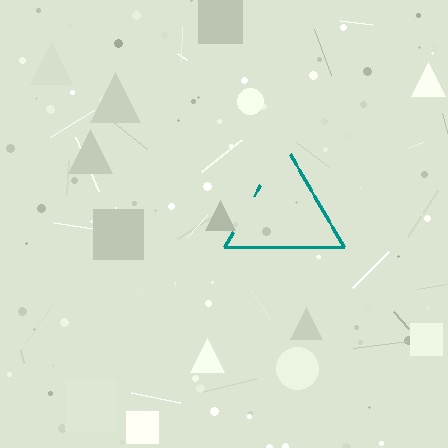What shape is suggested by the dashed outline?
The dashed outline suggests a triangle.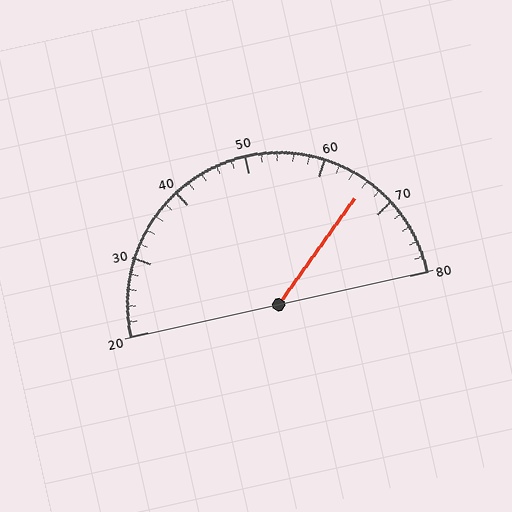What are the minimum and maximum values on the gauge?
The gauge ranges from 20 to 80.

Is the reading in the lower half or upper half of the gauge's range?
The reading is in the upper half of the range (20 to 80).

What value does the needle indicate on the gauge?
The needle indicates approximately 66.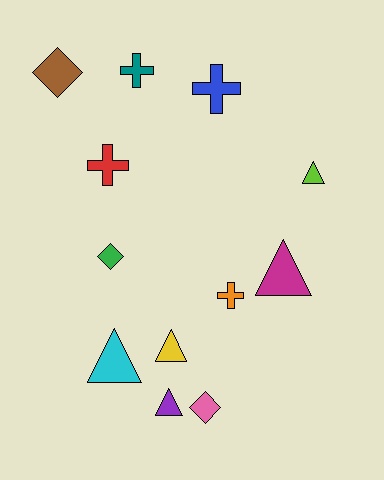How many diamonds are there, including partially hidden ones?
There are 3 diamonds.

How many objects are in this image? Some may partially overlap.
There are 12 objects.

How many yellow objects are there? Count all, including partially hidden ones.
There is 1 yellow object.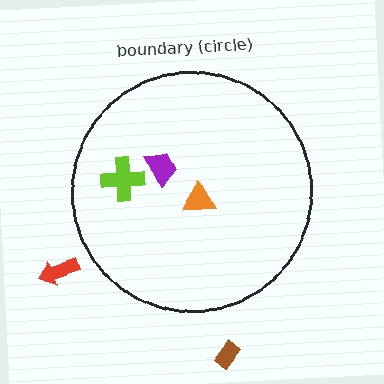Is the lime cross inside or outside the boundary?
Inside.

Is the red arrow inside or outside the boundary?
Outside.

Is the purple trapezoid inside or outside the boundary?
Inside.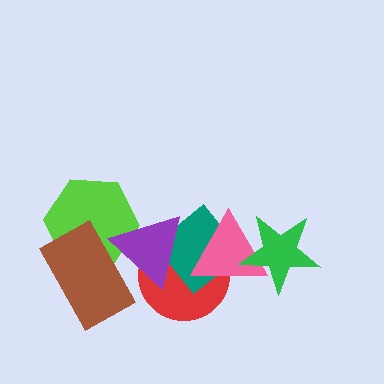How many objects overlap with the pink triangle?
4 objects overlap with the pink triangle.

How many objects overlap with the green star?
1 object overlaps with the green star.